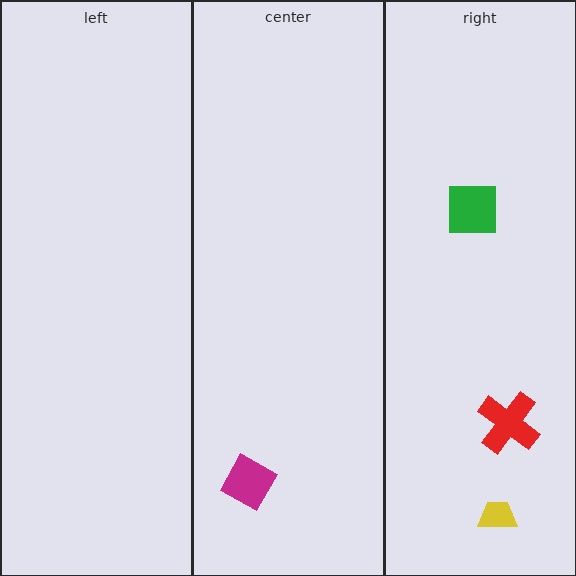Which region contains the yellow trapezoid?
The right region.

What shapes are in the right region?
The yellow trapezoid, the red cross, the green square.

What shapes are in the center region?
The magenta diamond.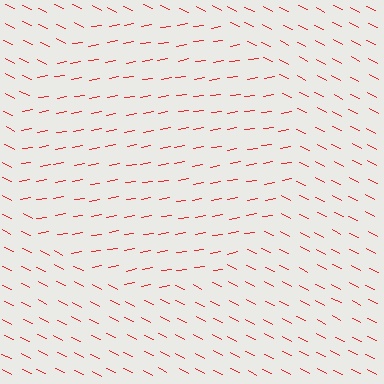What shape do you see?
I see a circle.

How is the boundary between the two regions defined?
The boundary is defined purely by a change in line orientation (approximately 37 degrees difference). All lines are the same color and thickness.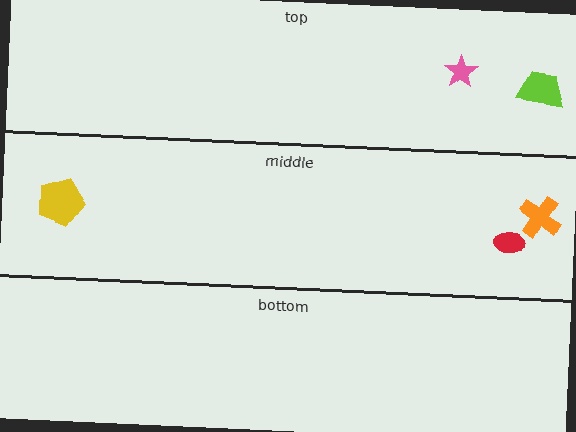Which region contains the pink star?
The top region.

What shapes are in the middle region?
The orange cross, the yellow pentagon, the red ellipse.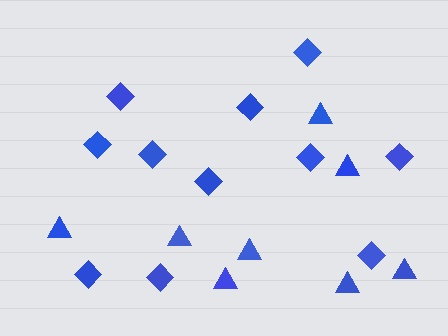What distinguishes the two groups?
There are 2 groups: one group of diamonds (11) and one group of triangles (8).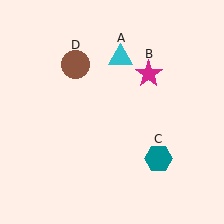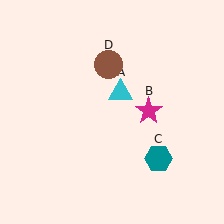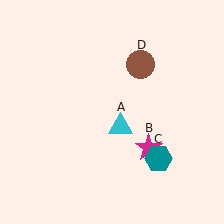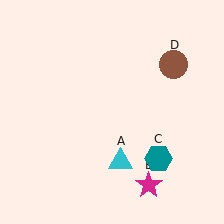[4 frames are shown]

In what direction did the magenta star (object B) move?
The magenta star (object B) moved down.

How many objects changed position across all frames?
3 objects changed position: cyan triangle (object A), magenta star (object B), brown circle (object D).